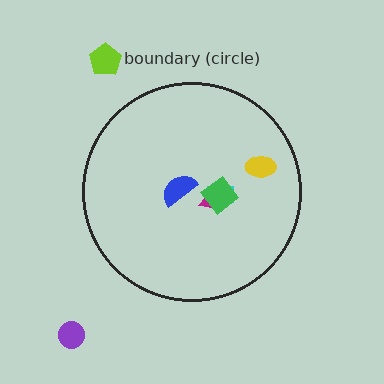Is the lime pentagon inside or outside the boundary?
Outside.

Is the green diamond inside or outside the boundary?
Inside.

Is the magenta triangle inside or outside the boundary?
Inside.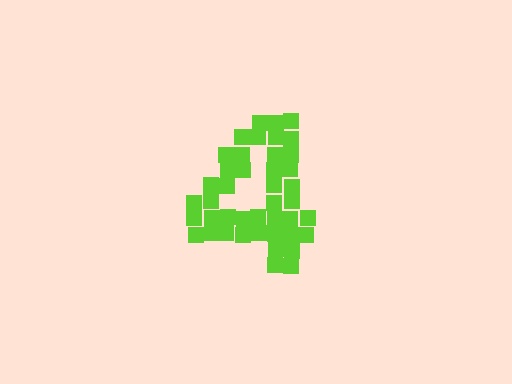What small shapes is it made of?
It is made of small squares.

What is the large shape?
The large shape is the digit 4.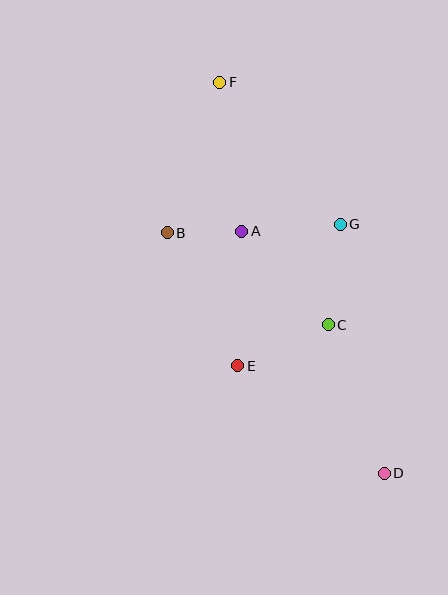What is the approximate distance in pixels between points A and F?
The distance between A and F is approximately 151 pixels.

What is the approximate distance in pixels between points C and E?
The distance between C and E is approximately 99 pixels.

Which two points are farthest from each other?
Points D and F are farthest from each other.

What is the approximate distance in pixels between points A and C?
The distance between A and C is approximately 127 pixels.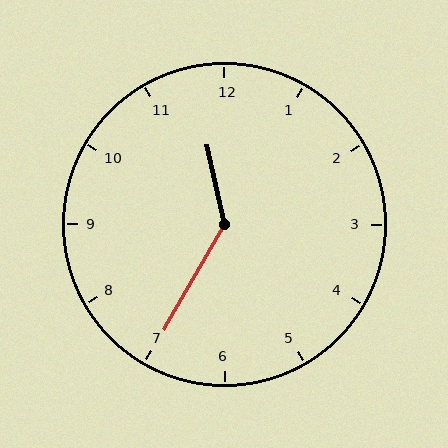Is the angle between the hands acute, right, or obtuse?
It is obtuse.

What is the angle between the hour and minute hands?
Approximately 138 degrees.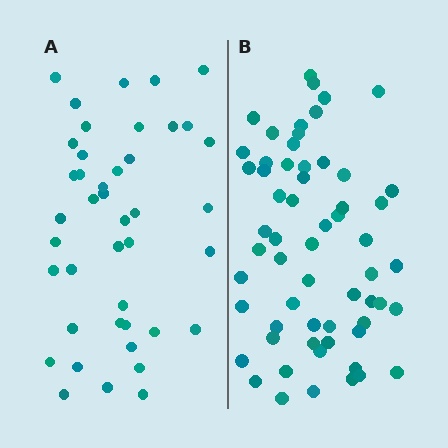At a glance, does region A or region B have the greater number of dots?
Region B (the right region) has more dots.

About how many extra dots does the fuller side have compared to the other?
Region B has approximately 20 more dots than region A.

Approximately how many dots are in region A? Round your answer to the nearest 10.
About 40 dots. (The exact count is 42, which rounds to 40.)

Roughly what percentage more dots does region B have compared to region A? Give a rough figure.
About 45% more.